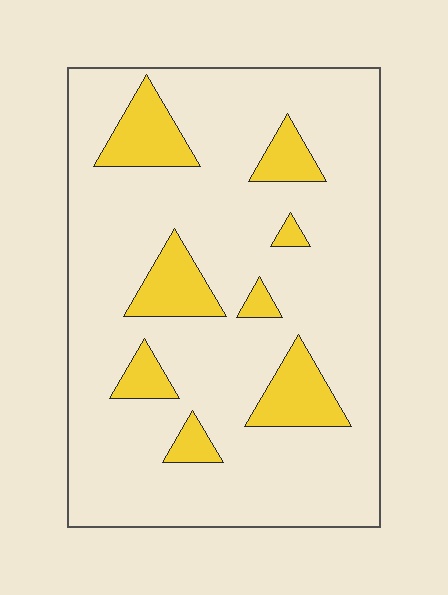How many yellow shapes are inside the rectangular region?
8.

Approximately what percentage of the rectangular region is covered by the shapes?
Approximately 15%.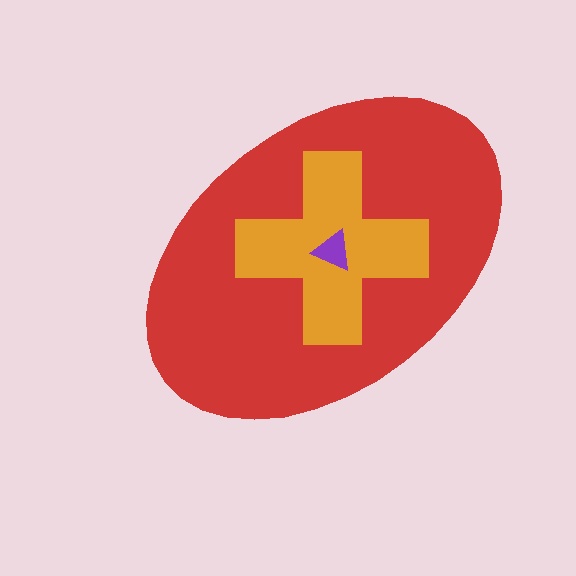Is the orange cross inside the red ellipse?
Yes.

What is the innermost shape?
The purple triangle.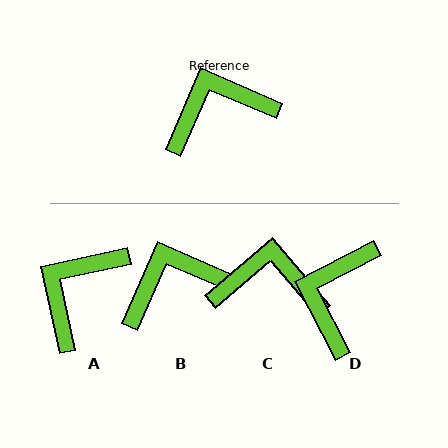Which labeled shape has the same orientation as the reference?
B.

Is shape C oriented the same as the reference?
No, it is off by about 26 degrees.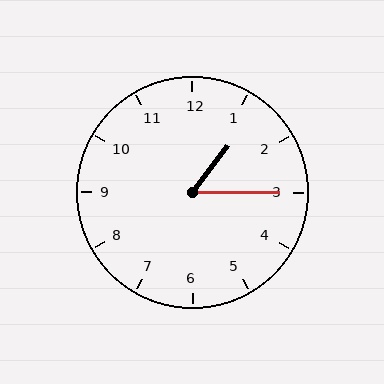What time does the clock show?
1:15.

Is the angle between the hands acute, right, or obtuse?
It is acute.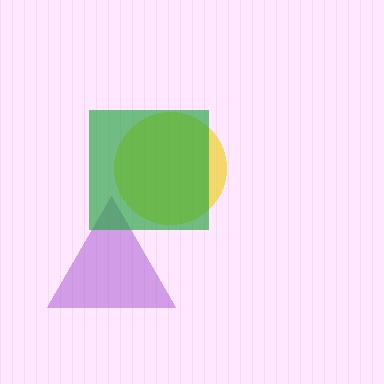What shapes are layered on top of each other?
The layered shapes are: a purple triangle, a yellow circle, a green square.